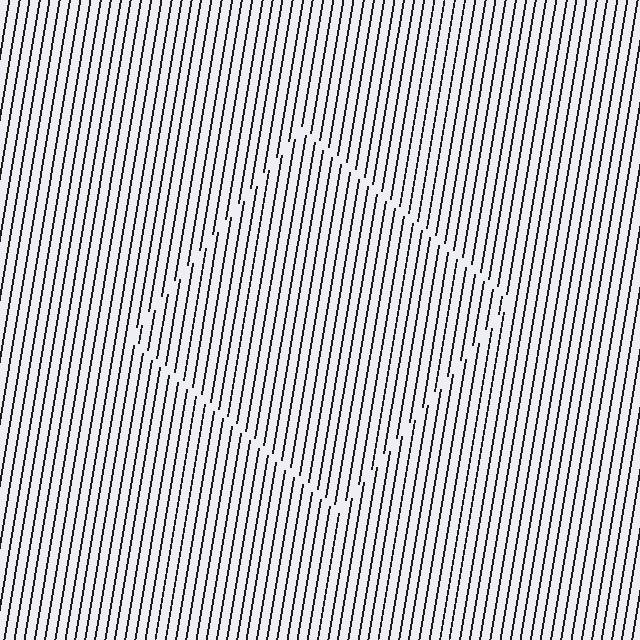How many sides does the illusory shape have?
4 sides — the line-ends trace a square.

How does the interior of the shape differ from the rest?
The interior of the shape contains the same grating, shifted by half a period — the contour is defined by the phase discontinuity where line-ends from the inner and outer gratings abut.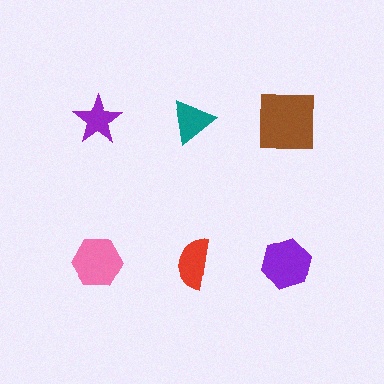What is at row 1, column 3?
A brown square.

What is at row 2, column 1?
A pink hexagon.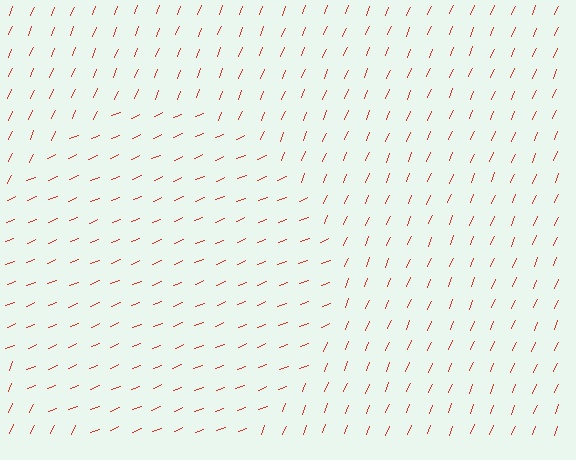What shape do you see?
I see a circle.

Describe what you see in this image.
The image is filled with small red line segments. A circle region in the image has lines oriented differently from the surrounding lines, creating a visible texture boundary.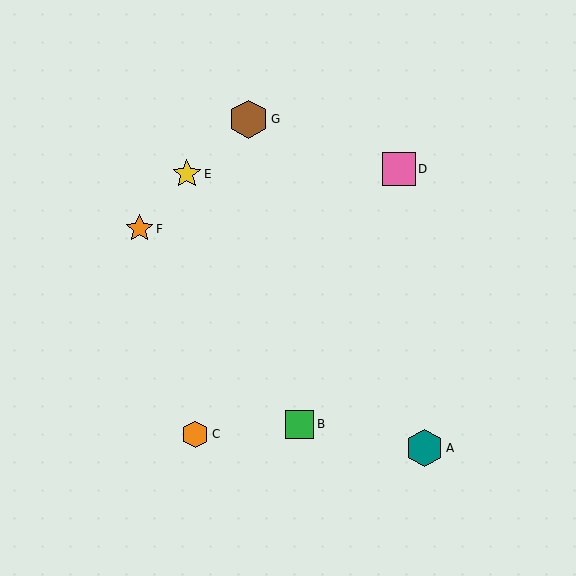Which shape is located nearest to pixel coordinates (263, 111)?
The brown hexagon (labeled G) at (249, 119) is nearest to that location.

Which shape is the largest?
The brown hexagon (labeled G) is the largest.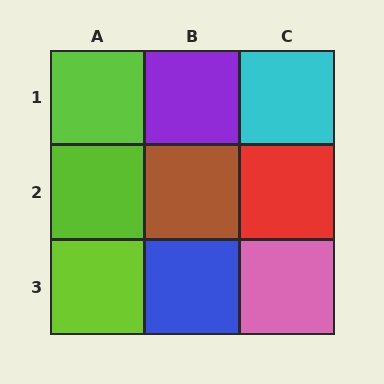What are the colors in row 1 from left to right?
Lime, purple, cyan.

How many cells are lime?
3 cells are lime.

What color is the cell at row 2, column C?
Red.